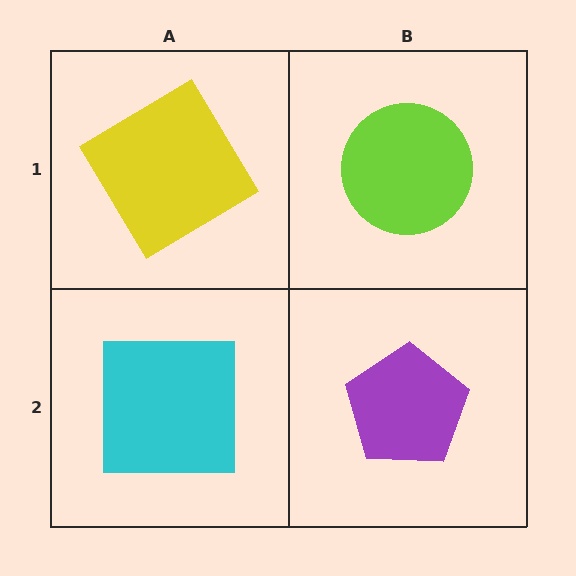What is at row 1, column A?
A yellow diamond.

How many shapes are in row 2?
2 shapes.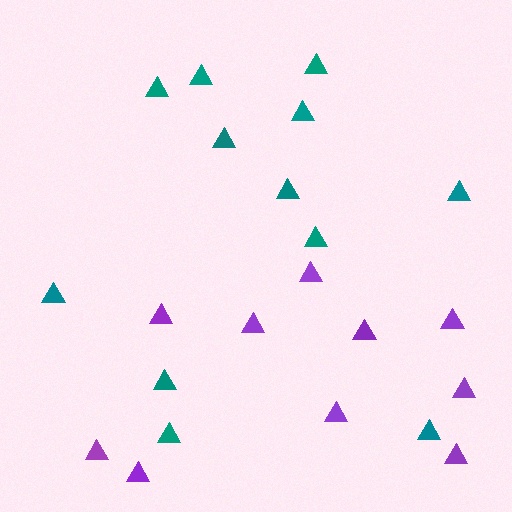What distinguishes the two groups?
There are 2 groups: one group of teal triangles (12) and one group of purple triangles (10).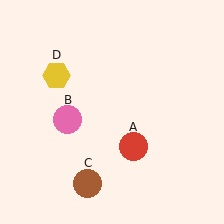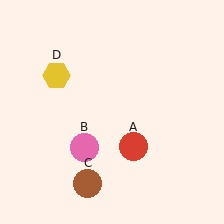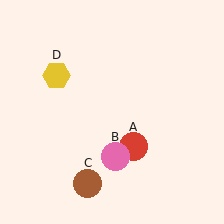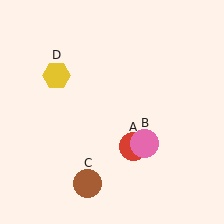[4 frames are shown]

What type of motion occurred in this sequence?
The pink circle (object B) rotated counterclockwise around the center of the scene.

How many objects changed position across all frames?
1 object changed position: pink circle (object B).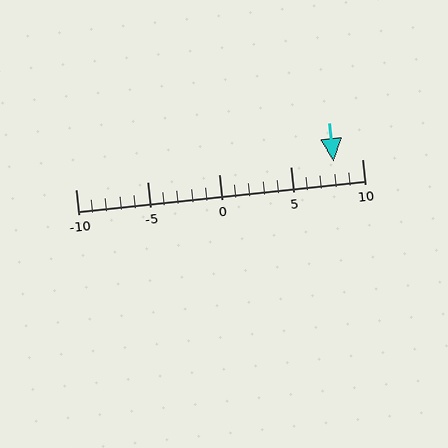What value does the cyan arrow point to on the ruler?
The cyan arrow points to approximately 8.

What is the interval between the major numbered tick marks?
The major tick marks are spaced 5 units apart.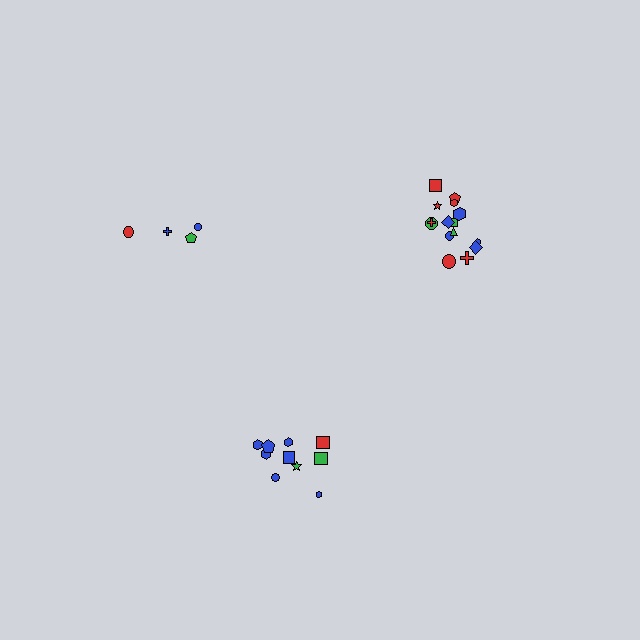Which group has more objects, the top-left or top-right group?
The top-right group.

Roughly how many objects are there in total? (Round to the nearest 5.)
Roughly 30 objects in total.